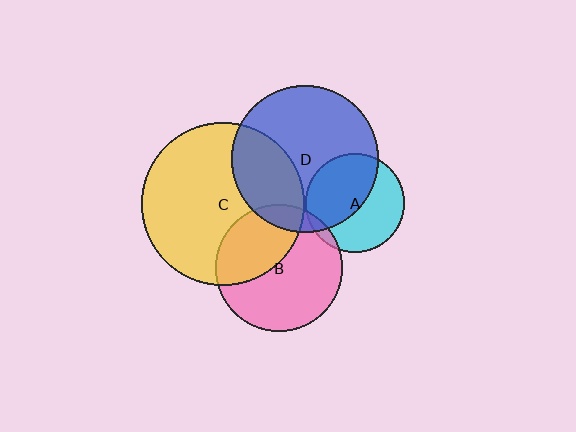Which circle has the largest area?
Circle C (yellow).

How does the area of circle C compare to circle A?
Approximately 2.7 times.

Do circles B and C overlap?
Yes.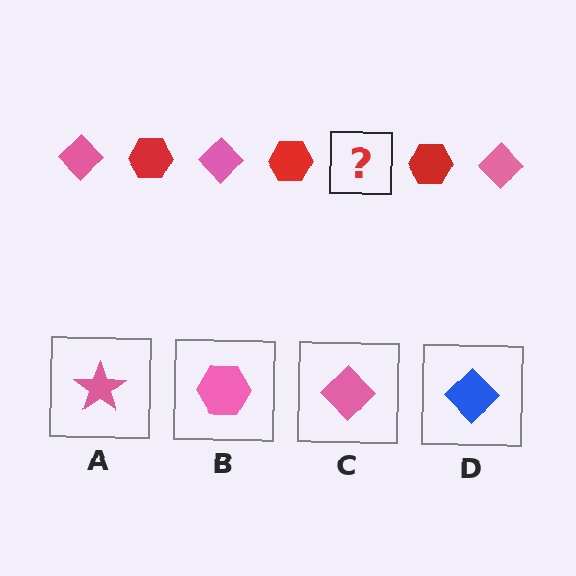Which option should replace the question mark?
Option C.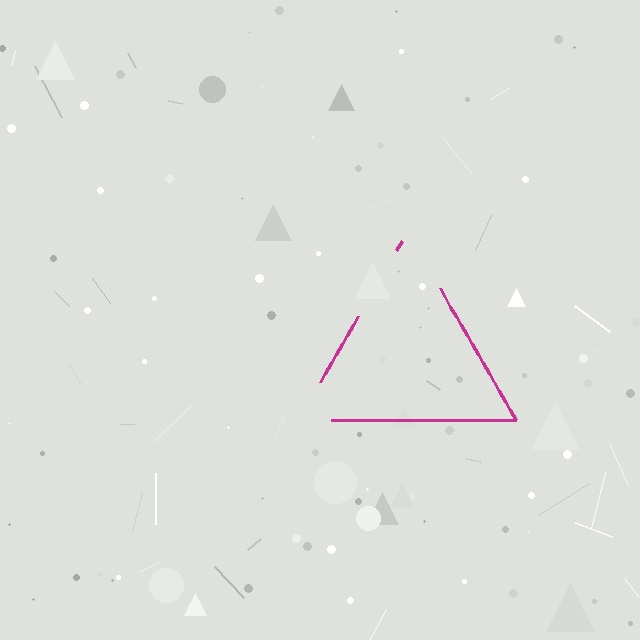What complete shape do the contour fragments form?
The contour fragments form a triangle.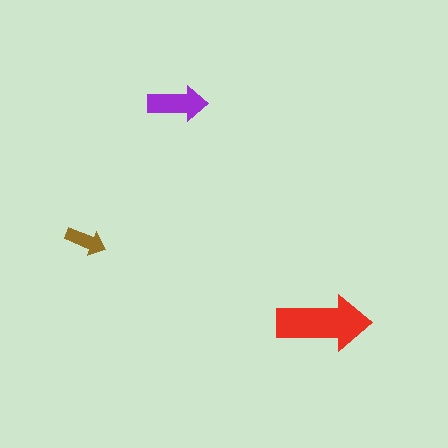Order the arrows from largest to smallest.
the red one, the purple one, the brown one.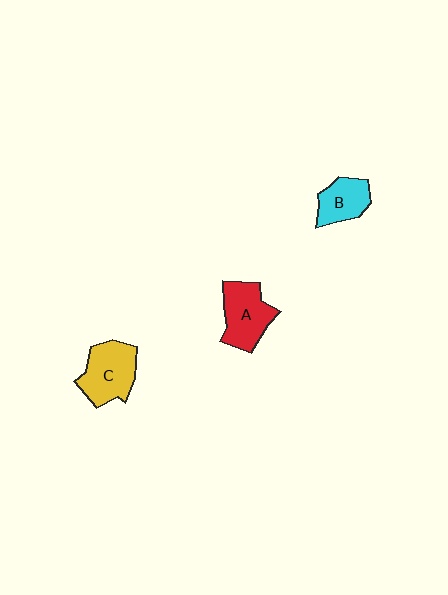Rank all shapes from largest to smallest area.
From largest to smallest: C (yellow), A (red), B (cyan).